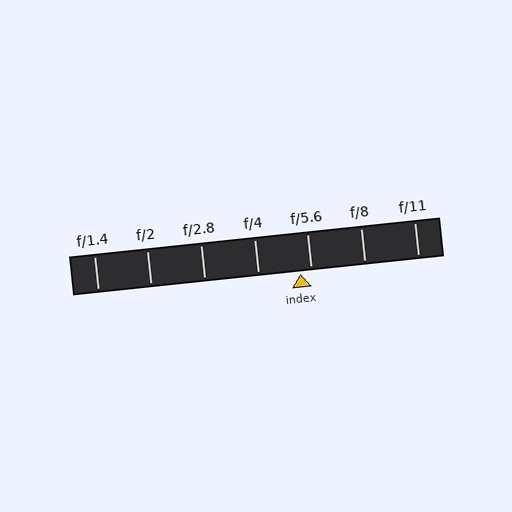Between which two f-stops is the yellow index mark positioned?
The index mark is between f/4 and f/5.6.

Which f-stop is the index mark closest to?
The index mark is closest to f/5.6.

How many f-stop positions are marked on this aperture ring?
There are 7 f-stop positions marked.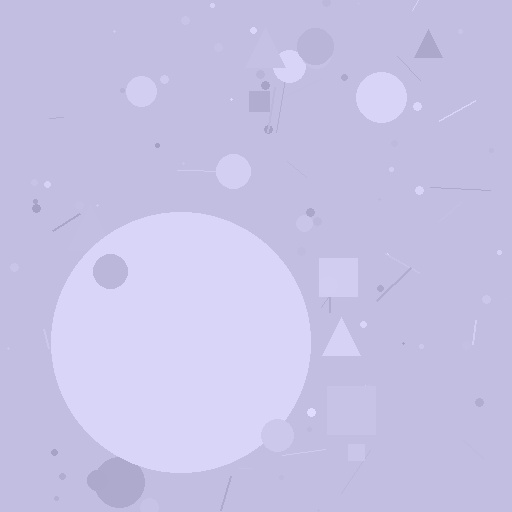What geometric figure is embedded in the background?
A circle is embedded in the background.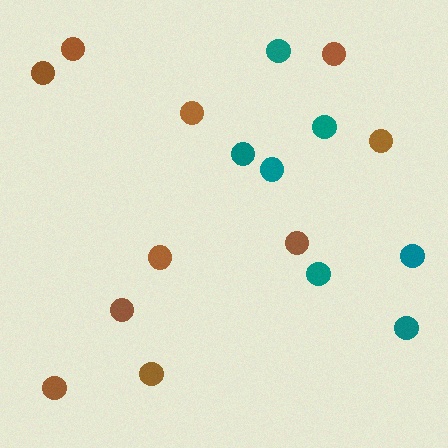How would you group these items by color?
There are 2 groups: one group of teal circles (7) and one group of brown circles (10).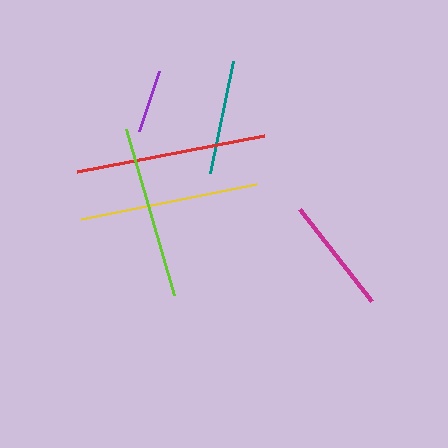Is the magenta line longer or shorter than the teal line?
The magenta line is longer than the teal line.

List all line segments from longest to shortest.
From longest to shortest: red, yellow, lime, magenta, teal, purple.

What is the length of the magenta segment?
The magenta segment is approximately 117 pixels long.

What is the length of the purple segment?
The purple segment is approximately 64 pixels long.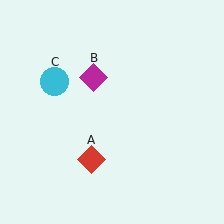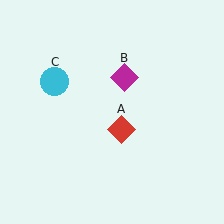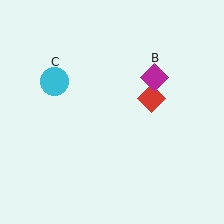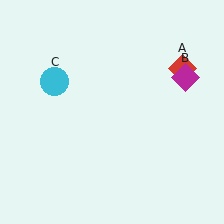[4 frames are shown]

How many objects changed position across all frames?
2 objects changed position: red diamond (object A), magenta diamond (object B).